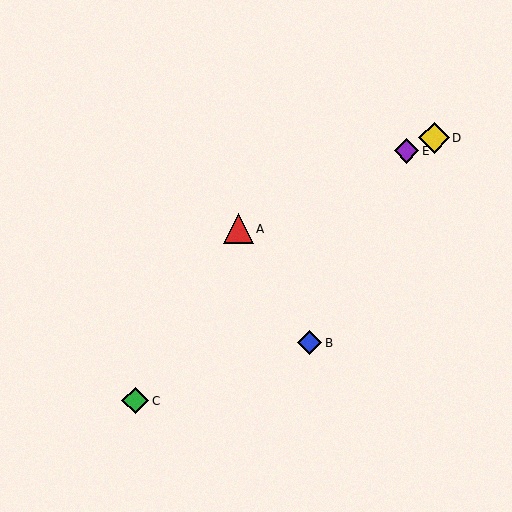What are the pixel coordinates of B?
Object B is at (309, 343).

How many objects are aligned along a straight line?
3 objects (A, D, E) are aligned along a straight line.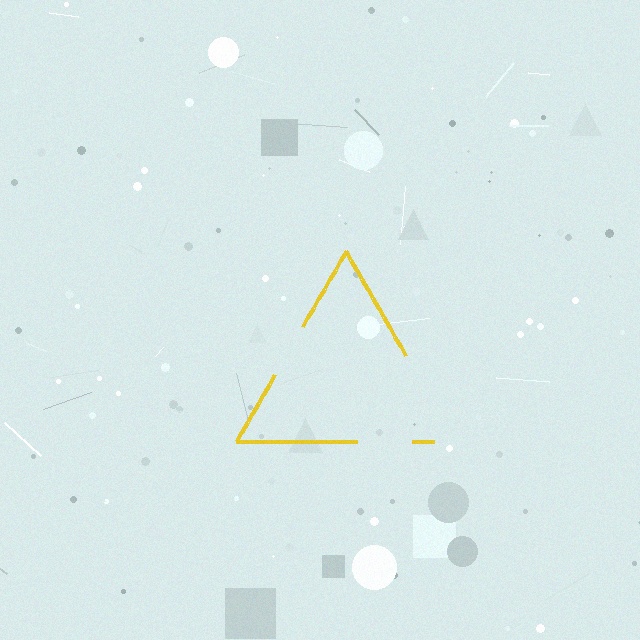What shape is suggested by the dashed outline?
The dashed outline suggests a triangle.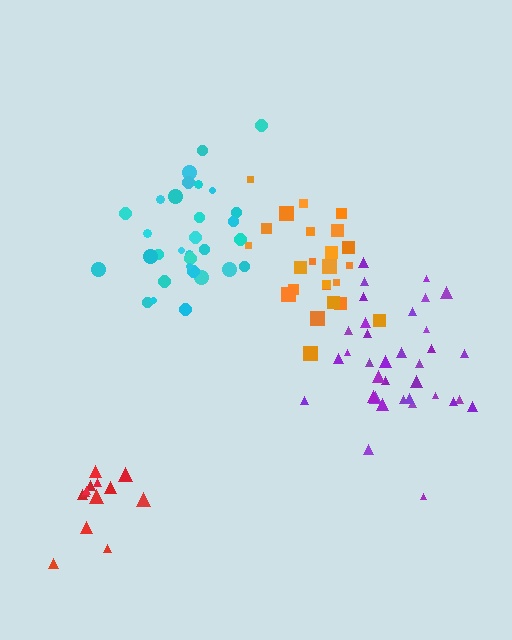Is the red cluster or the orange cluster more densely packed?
Orange.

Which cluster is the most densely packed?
Purple.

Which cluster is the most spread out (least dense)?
Red.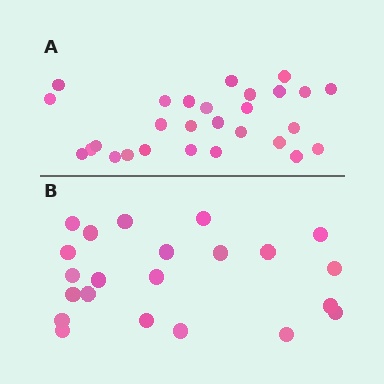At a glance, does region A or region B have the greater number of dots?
Region A (the top region) has more dots.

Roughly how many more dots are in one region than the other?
Region A has about 6 more dots than region B.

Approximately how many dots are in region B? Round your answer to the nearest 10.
About 20 dots. (The exact count is 22, which rounds to 20.)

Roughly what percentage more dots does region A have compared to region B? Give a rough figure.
About 25% more.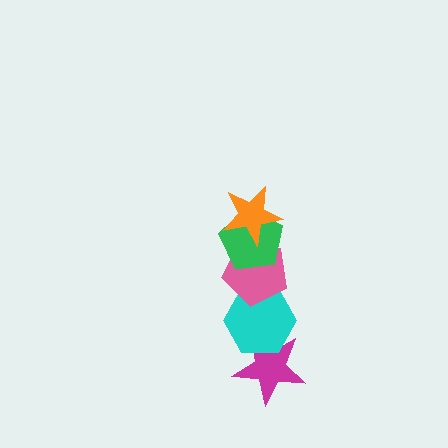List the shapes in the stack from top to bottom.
From top to bottom: the orange star, the green pentagon, the pink pentagon, the cyan hexagon, the magenta star.